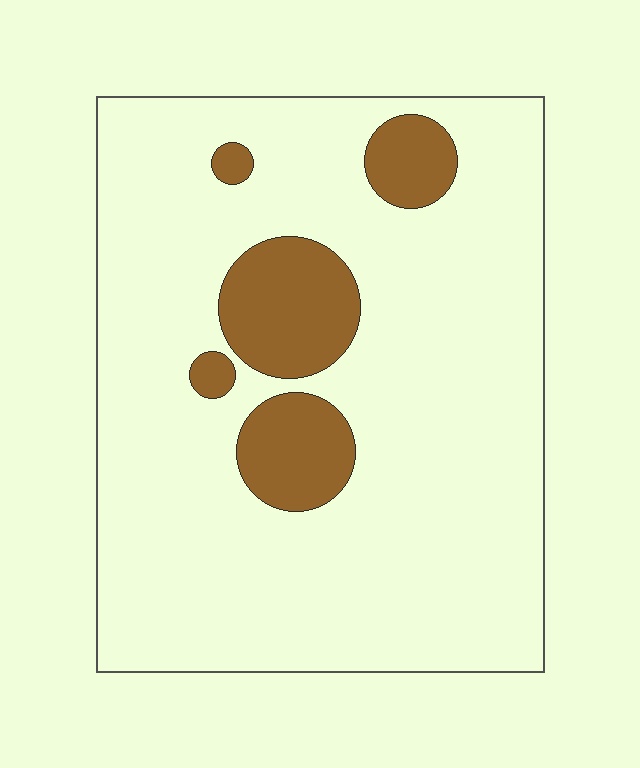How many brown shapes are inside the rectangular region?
5.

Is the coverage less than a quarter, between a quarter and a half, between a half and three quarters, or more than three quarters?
Less than a quarter.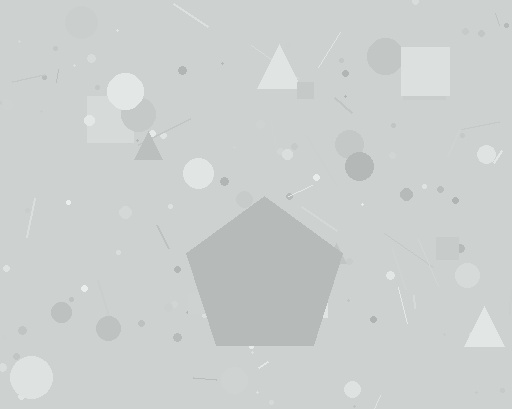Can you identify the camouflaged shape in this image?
The camouflaged shape is a pentagon.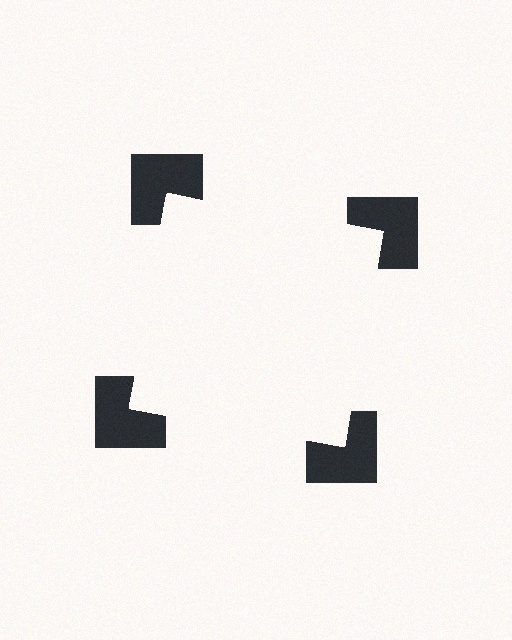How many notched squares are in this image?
There are 4 — one at each vertex of the illusory square.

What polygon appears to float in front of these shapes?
An illusory square — its edges are inferred from the aligned wedge cuts in the notched squares, not physically drawn.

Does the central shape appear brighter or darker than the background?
It typically appears slightly brighter than the background, even though no actual brightness change is drawn.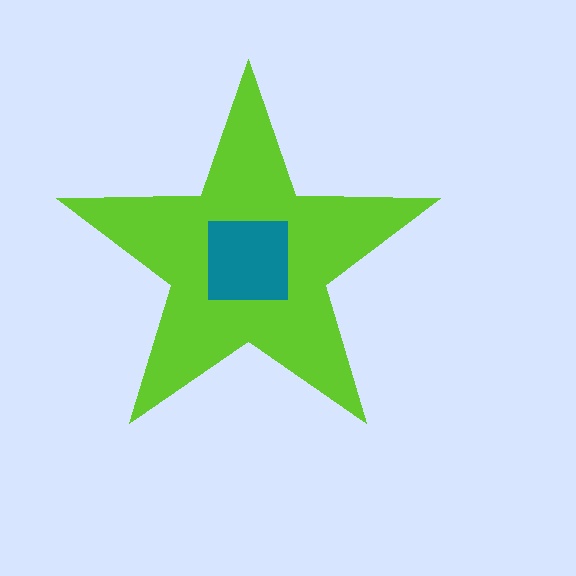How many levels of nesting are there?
2.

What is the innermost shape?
The teal square.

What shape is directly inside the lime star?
The teal square.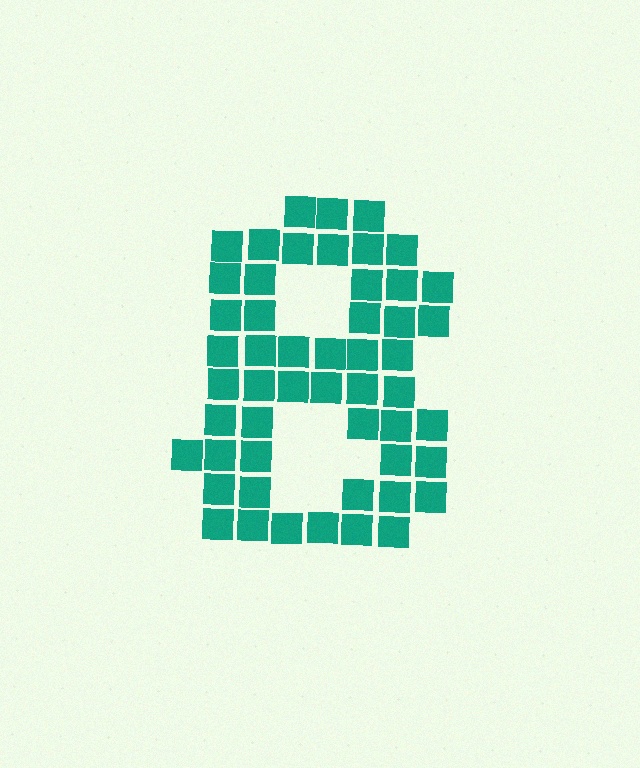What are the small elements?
The small elements are squares.